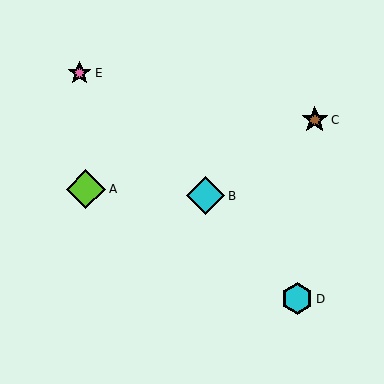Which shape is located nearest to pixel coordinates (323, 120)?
The brown star (labeled C) at (315, 120) is nearest to that location.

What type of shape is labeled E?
Shape E is a pink star.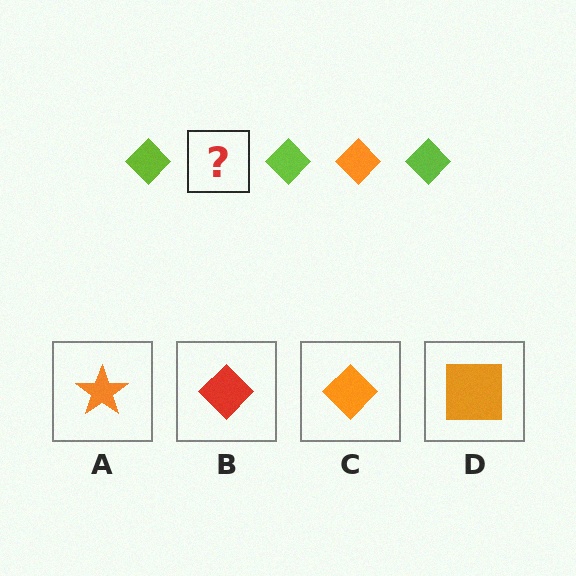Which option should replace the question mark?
Option C.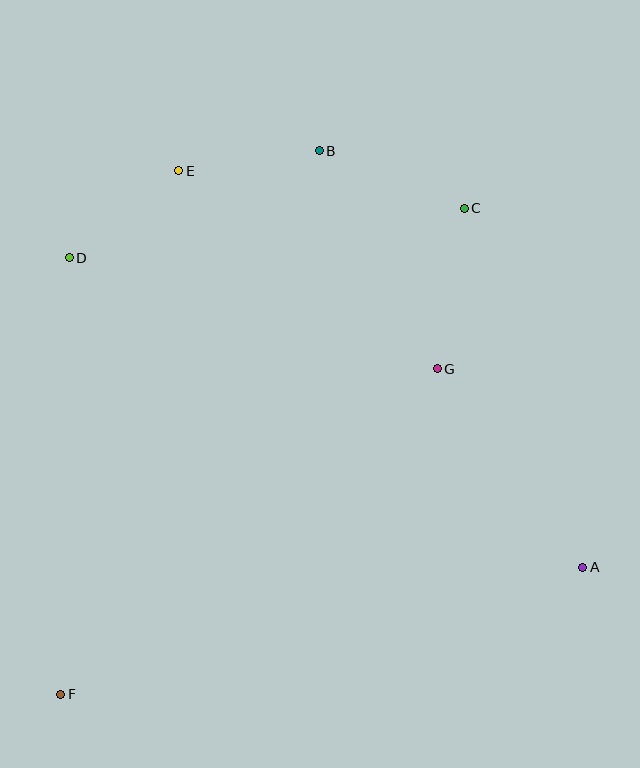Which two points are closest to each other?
Points D and E are closest to each other.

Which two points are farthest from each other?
Points C and F are farthest from each other.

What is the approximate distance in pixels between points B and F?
The distance between B and F is approximately 602 pixels.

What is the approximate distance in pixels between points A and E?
The distance between A and E is approximately 566 pixels.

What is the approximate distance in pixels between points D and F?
The distance between D and F is approximately 436 pixels.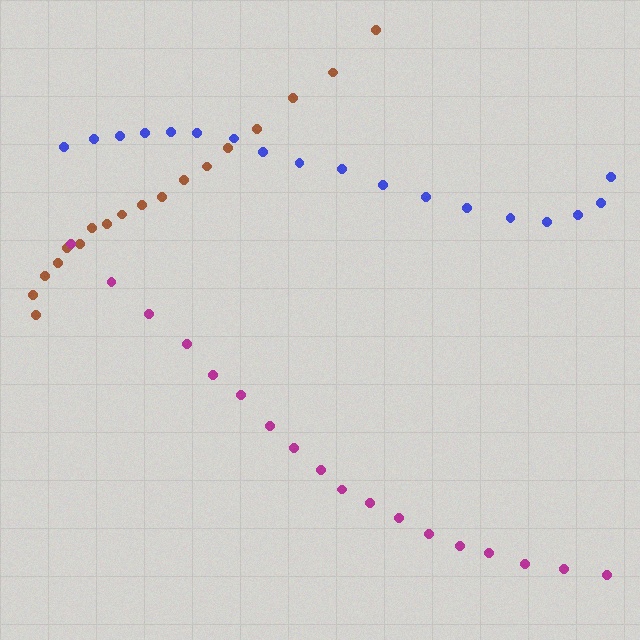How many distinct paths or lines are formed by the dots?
There are 3 distinct paths.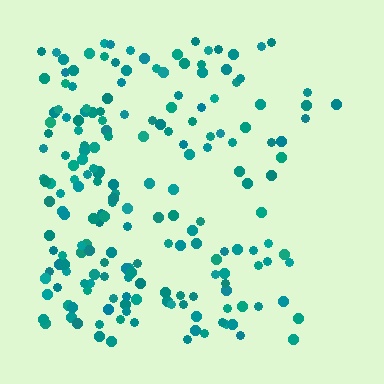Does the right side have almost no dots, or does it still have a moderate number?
Still a moderate number, just noticeably fewer than the left.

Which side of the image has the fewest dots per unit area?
The right.